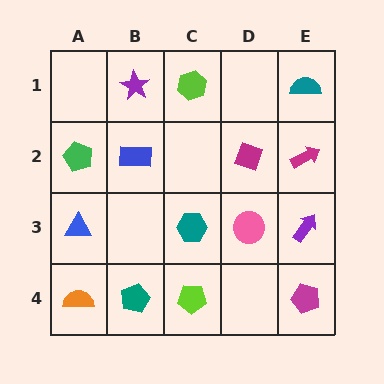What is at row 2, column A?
A green pentagon.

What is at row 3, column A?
A blue triangle.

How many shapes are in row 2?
4 shapes.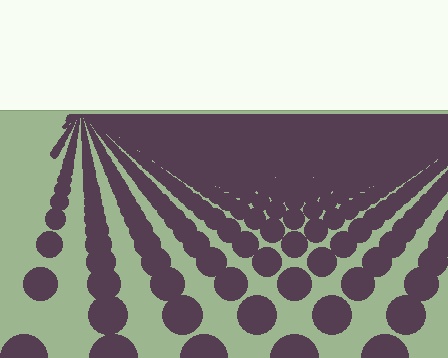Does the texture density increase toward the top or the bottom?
Density increases toward the top.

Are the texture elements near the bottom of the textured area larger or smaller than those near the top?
Larger. Near the bottom, elements are closer to the viewer and appear at a bigger on-screen size.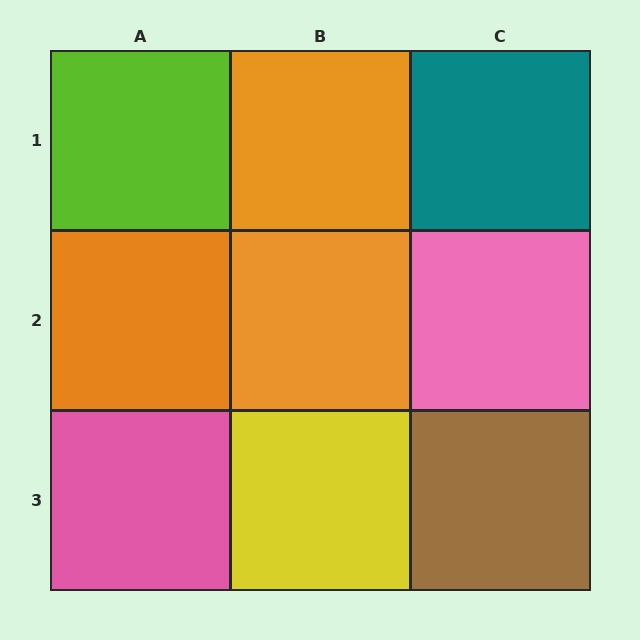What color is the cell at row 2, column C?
Pink.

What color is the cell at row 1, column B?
Orange.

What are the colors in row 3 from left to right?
Pink, yellow, brown.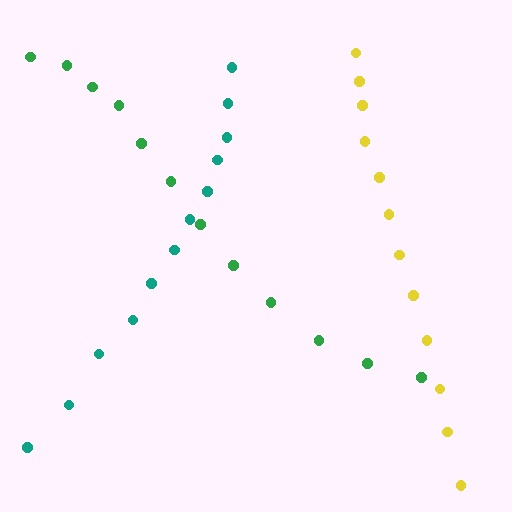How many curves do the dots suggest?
There are 3 distinct paths.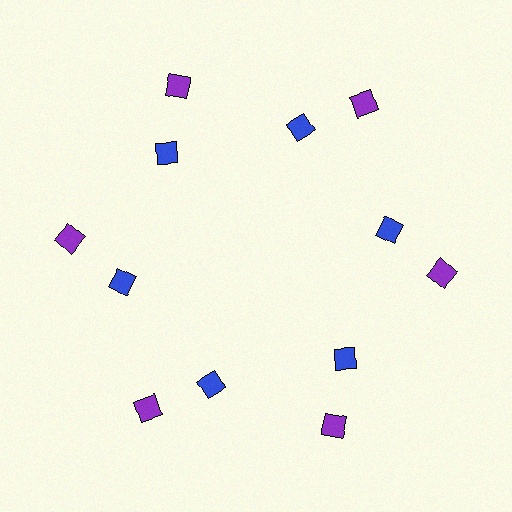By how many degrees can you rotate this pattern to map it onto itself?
The pattern maps onto itself every 60 degrees of rotation.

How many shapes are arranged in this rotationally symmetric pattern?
There are 12 shapes, arranged in 6 groups of 2.